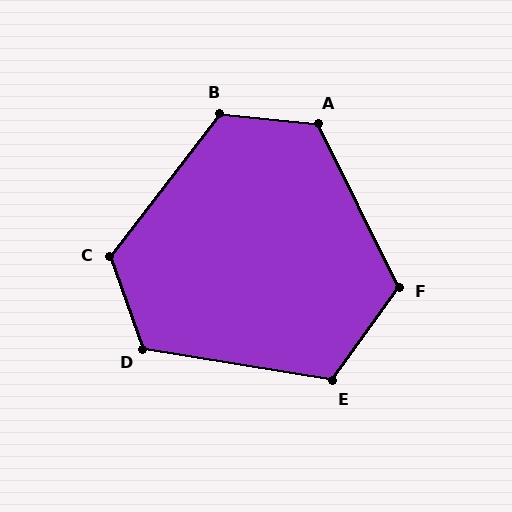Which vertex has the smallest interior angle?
E, at approximately 116 degrees.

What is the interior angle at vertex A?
Approximately 122 degrees (obtuse).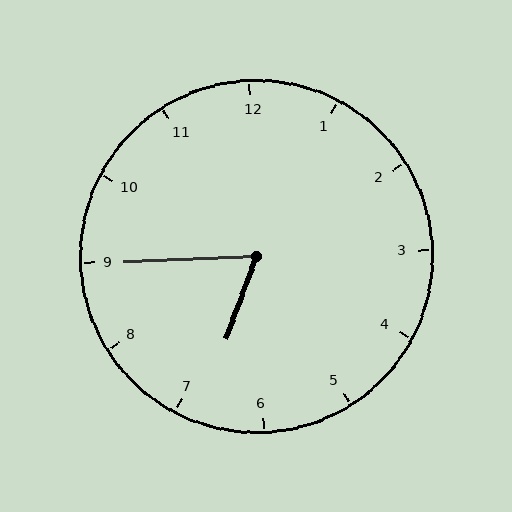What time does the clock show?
6:45.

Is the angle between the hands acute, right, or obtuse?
It is acute.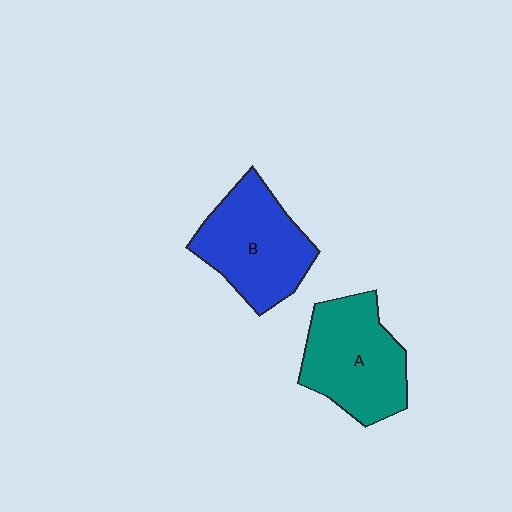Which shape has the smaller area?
Shape B (blue).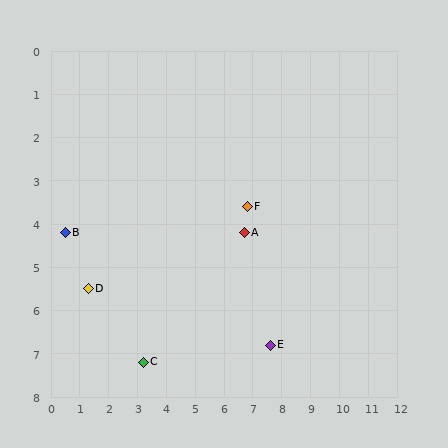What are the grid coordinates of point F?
Point F is at approximately (6.8, 3.6).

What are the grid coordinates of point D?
Point D is at approximately (1.3, 5.5).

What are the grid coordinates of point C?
Point C is at approximately (3.2, 7.2).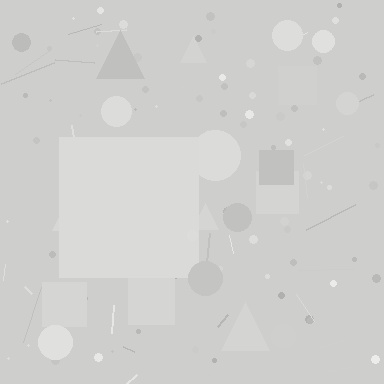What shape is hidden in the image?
A square is hidden in the image.